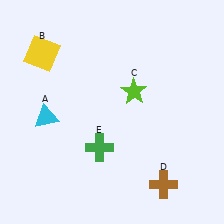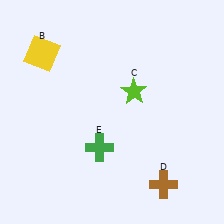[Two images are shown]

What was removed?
The cyan triangle (A) was removed in Image 2.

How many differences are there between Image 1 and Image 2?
There is 1 difference between the two images.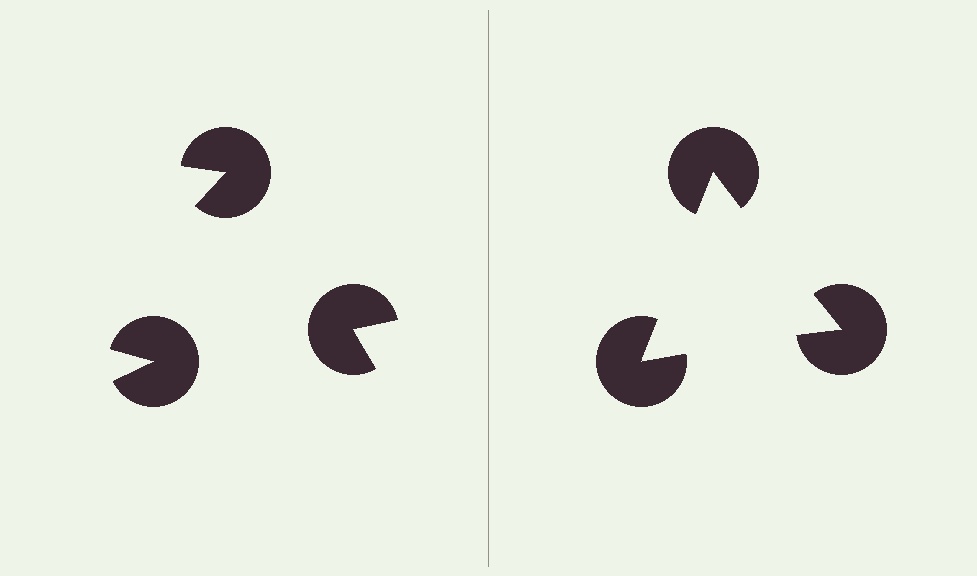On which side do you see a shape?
An illusory triangle appears on the right side. On the left side the wedge cuts are rotated, so no coherent shape forms.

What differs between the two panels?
The pac-man discs are positioned identically on both sides; only the wedge orientations differ. On the right they align to a triangle; on the left they are misaligned.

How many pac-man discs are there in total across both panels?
6 — 3 on each side.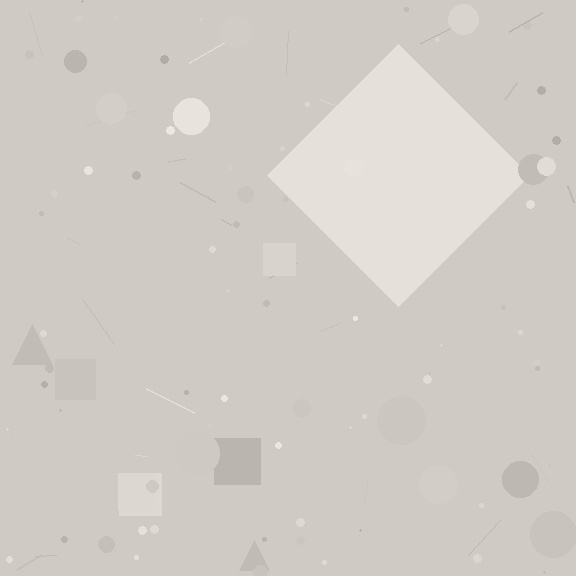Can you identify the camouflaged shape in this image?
The camouflaged shape is a diamond.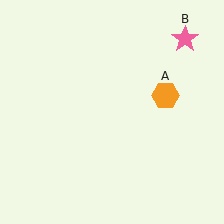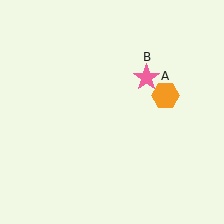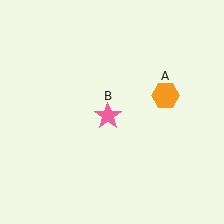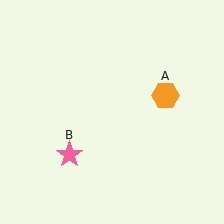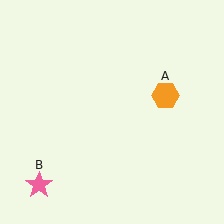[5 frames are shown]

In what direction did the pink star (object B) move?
The pink star (object B) moved down and to the left.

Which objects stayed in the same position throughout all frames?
Orange hexagon (object A) remained stationary.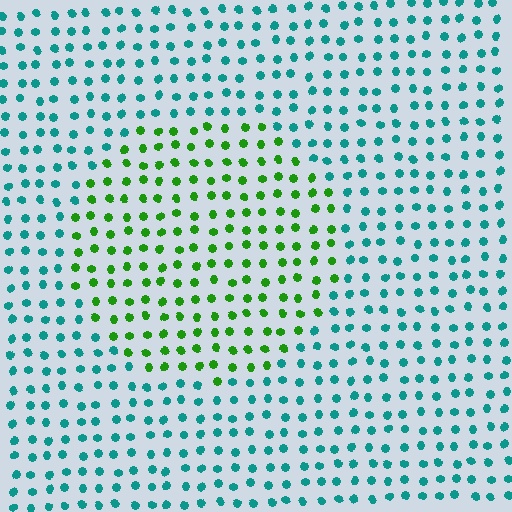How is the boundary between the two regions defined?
The boundary is defined purely by a slight shift in hue (about 62 degrees). Spacing, size, and orientation are identical on both sides.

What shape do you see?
I see a circle.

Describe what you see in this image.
The image is filled with small teal elements in a uniform arrangement. A circle-shaped region is visible where the elements are tinted to a slightly different hue, forming a subtle color boundary.